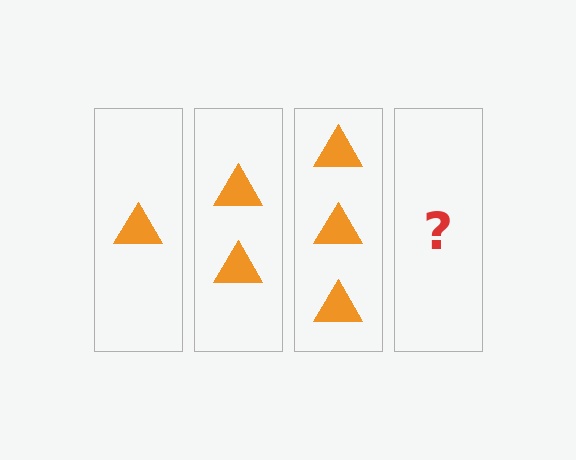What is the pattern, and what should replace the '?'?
The pattern is that each step adds one more triangle. The '?' should be 4 triangles.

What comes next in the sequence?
The next element should be 4 triangles.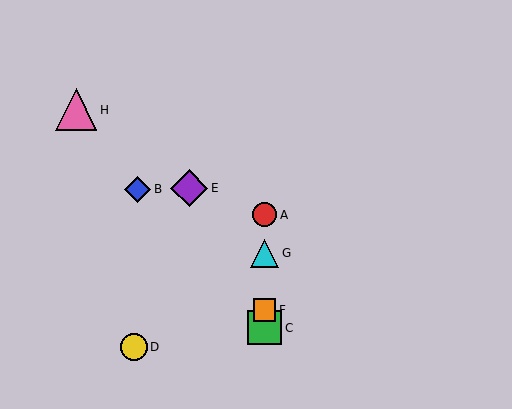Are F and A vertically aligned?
Yes, both are at x≈265.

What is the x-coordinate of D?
Object D is at x≈134.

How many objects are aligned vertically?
4 objects (A, C, F, G) are aligned vertically.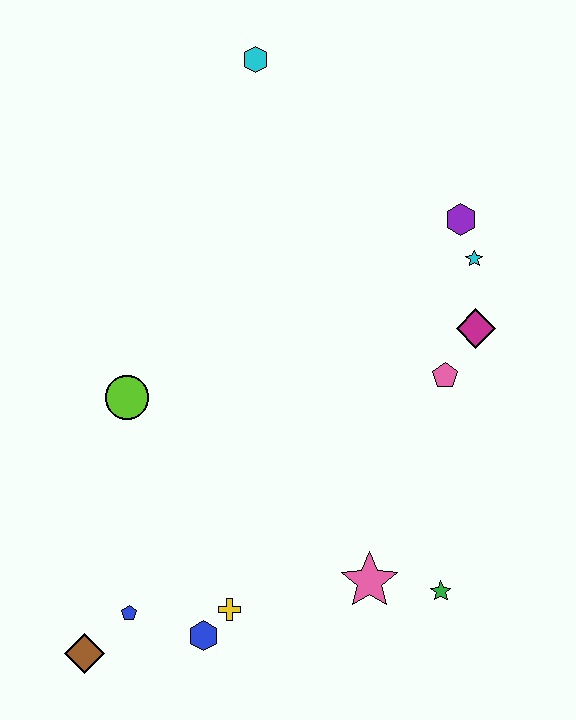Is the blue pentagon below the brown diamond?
No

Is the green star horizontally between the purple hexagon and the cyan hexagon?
Yes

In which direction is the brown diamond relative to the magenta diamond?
The brown diamond is to the left of the magenta diamond.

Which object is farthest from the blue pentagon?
The cyan hexagon is farthest from the blue pentagon.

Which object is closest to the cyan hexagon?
The purple hexagon is closest to the cyan hexagon.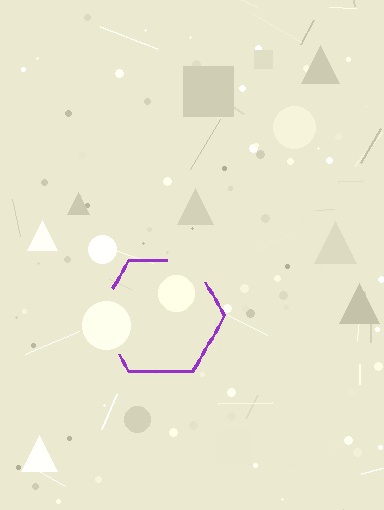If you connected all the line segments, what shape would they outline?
They would outline a hexagon.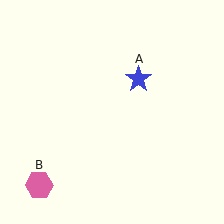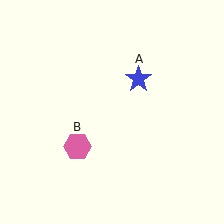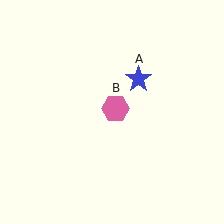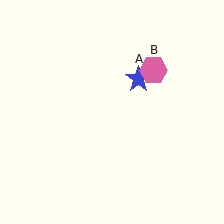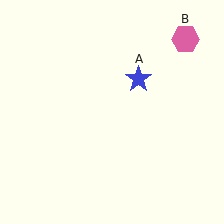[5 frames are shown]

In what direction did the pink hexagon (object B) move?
The pink hexagon (object B) moved up and to the right.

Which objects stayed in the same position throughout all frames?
Blue star (object A) remained stationary.